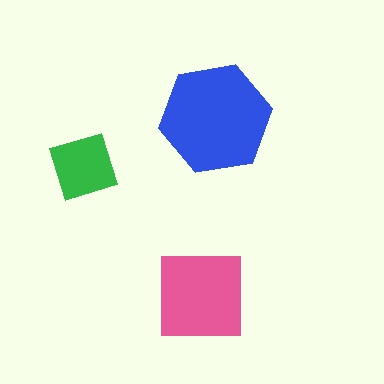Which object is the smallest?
The green diamond.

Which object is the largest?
The blue hexagon.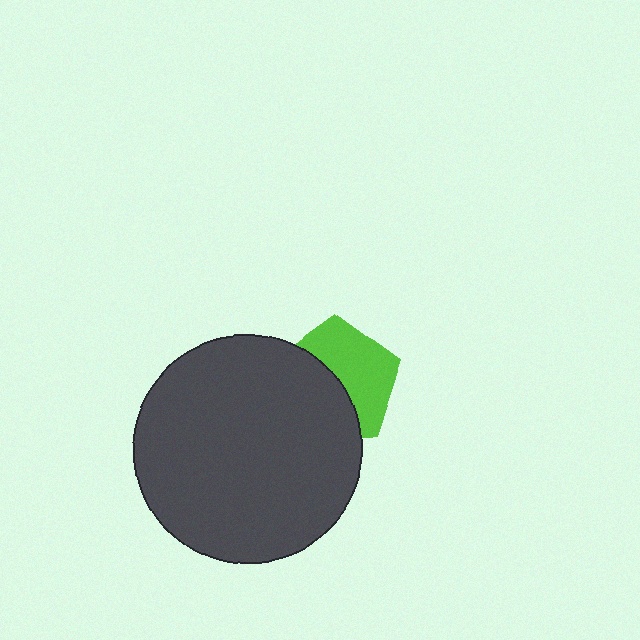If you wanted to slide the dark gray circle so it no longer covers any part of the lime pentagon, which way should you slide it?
Slide it left — that is the most direct way to separate the two shapes.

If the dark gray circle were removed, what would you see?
You would see the complete lime pentagon.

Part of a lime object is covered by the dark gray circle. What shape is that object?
It is a pentagon.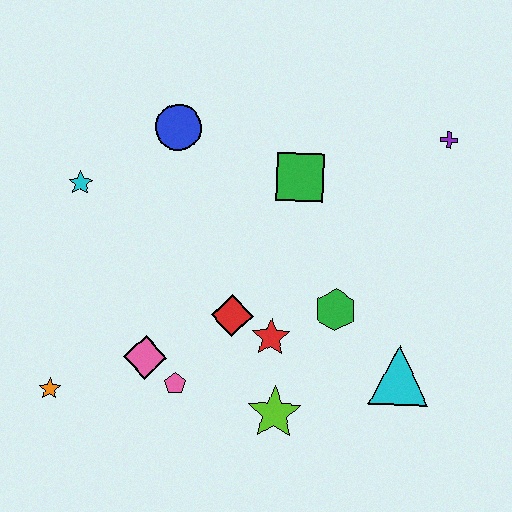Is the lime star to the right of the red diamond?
Yes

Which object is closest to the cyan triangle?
The green hexagon is closest to the cyan triangle.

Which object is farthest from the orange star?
The purple cross is farthest from the orange star.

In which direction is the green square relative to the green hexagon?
The green square is above the green hexagon.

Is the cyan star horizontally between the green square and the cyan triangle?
No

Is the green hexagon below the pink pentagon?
No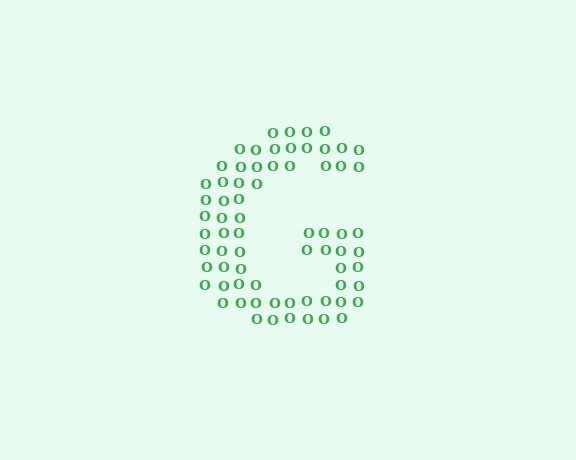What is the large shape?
The large shape is the letter G.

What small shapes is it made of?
It is made of small letter O's.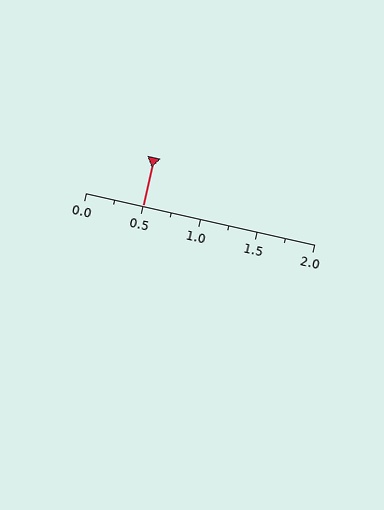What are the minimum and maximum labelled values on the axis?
The axis runs from 0.0 to 2.0.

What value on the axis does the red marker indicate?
The marker indicates approximately 0.5.